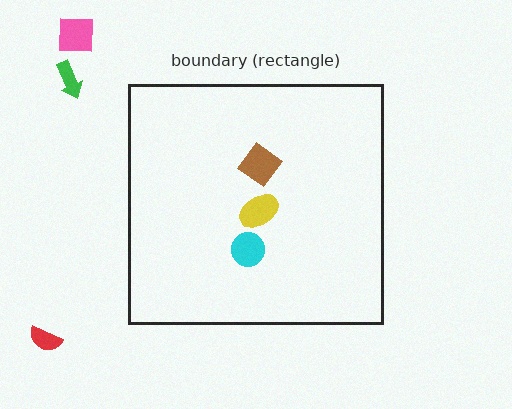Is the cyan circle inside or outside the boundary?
Inside.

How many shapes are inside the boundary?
3 inside, 3 outside.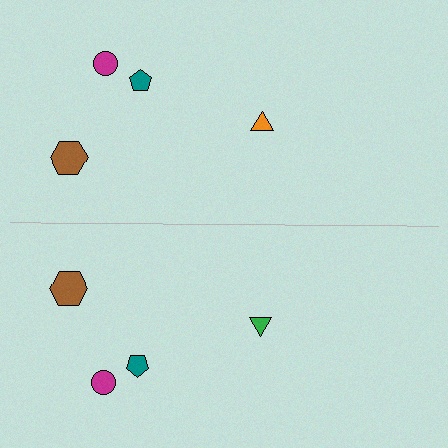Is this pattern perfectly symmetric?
No, the pattern is not perfectly symmetric. The green triangle on the bottom side breaks the symmetry — its mirror counterpart is orange.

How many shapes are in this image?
There are 8 shapes in this image.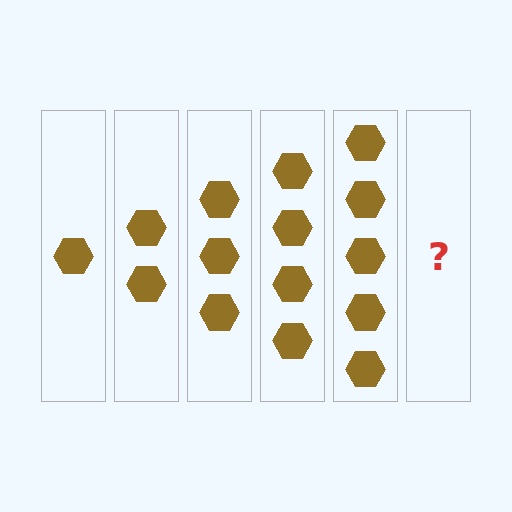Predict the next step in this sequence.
The next step is 6 hexagons.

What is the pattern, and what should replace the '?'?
The pattern is that each step adds one more hexagon. The '?' should be 6 hexagons.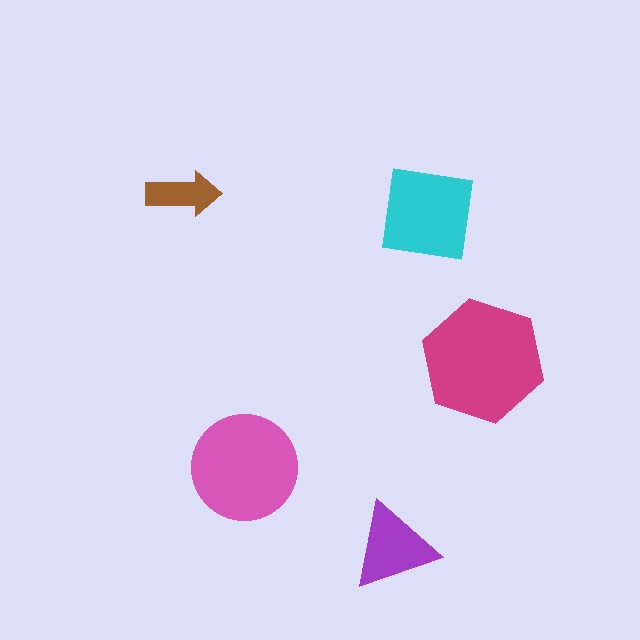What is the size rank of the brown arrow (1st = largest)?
5th.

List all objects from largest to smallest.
The magenta hexagon, the pink circle, the cyan square, the purple triangle, the brown arrow.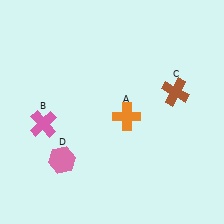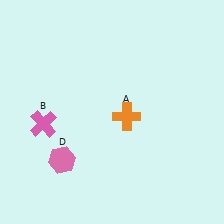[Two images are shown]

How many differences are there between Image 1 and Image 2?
There is 1 difference between the two images.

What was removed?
The brown cross (C) was removed in Image 2.